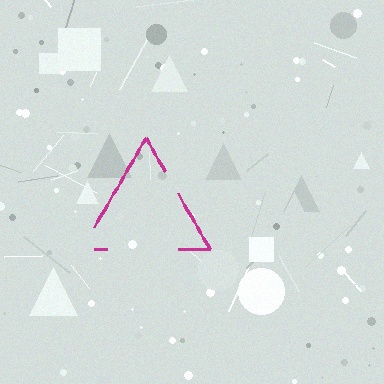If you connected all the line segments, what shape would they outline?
They would outline a triangle.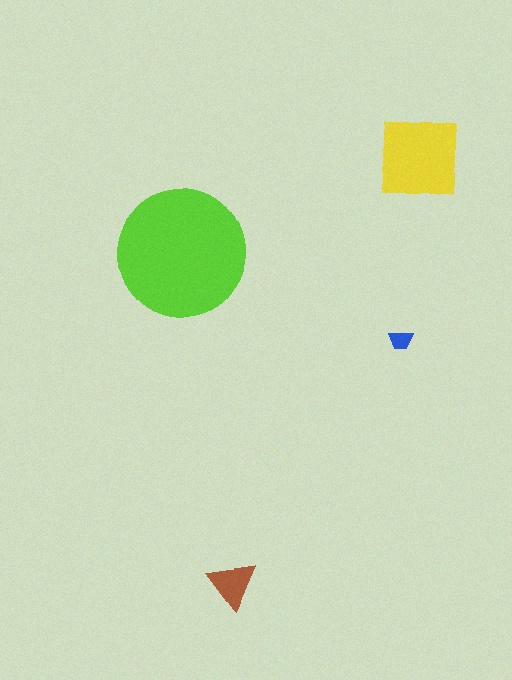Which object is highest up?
The yellow square is topmost.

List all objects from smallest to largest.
The blue trapezoid, the brown triangle, the yellow square, the lime circle.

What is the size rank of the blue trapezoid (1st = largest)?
4th.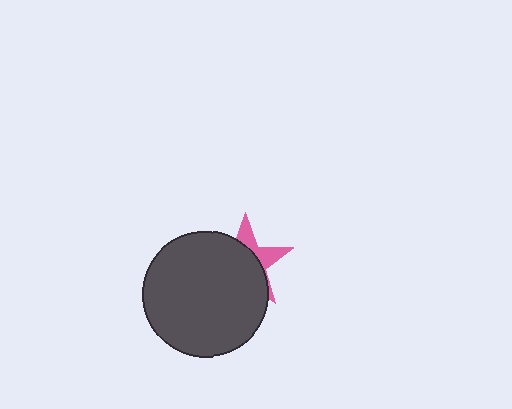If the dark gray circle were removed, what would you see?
You would see the complete pink star.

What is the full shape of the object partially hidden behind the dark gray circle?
The partially hidden object is a pink star.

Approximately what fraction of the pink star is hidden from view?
Roughly 68% of the pink star is hidden behind the dark gray circle.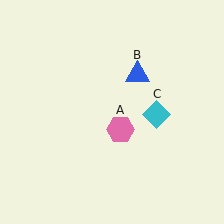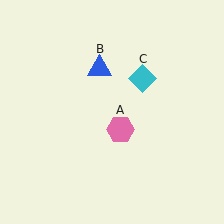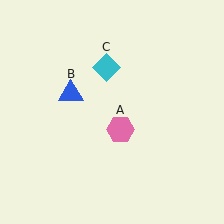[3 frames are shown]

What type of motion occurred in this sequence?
The blue triangle (object B), cyan diamond (object C) rotated counterclockwise around the center of the scene.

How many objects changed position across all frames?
2 objects changed position: blue triangle (object B), cyan diamond (object C).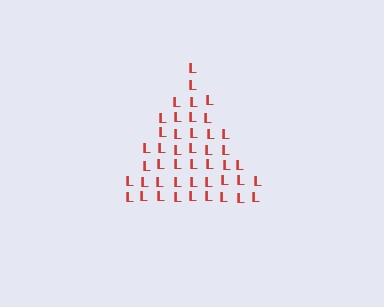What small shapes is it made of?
It is made of small letter L's.